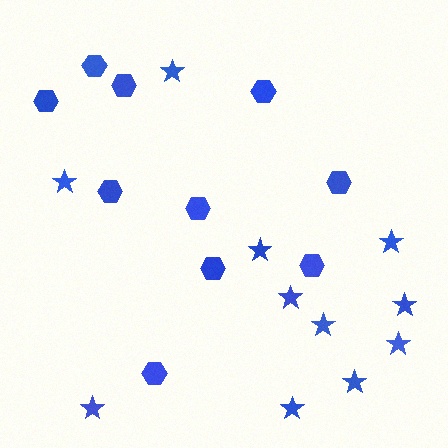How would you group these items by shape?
There are 2 groups: one group of hexagons (10) and one group of stars (11).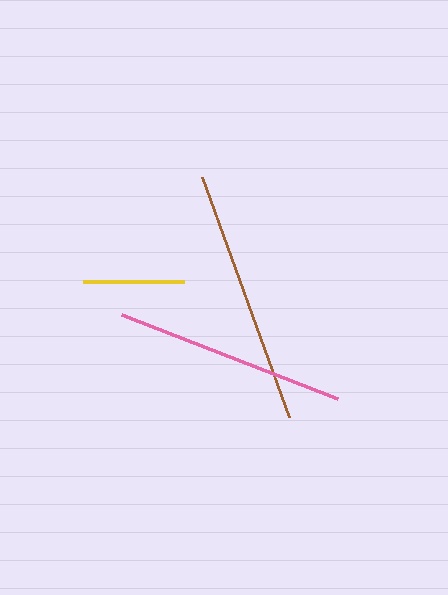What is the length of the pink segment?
The pink segment is approximately 232 pixels long.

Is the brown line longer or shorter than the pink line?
The brown line is longer than the pink line.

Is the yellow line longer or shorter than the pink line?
The pink line is longer than the yellow line.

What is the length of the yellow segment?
The yellow segment is approximately 101 pixels long.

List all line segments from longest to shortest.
From longest to shortest: brown, pink, yellow.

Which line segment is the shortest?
The yellow line is the shortest at approximately 101 pixels.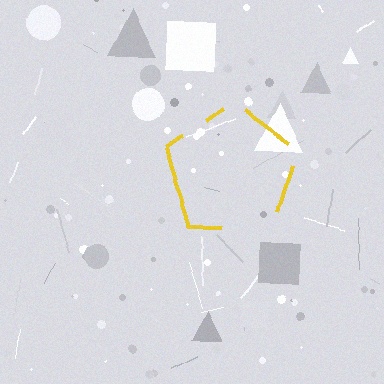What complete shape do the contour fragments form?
The contour fragments form a pentagon.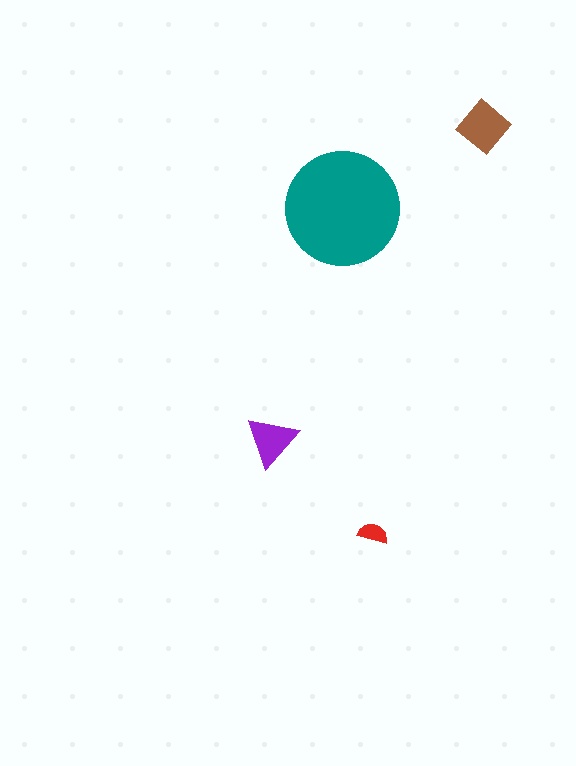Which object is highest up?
The brown diamond is topmost.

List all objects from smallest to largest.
The red semicircle, the purple triangle, the brown diamond, the teal circle.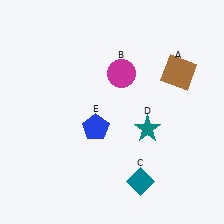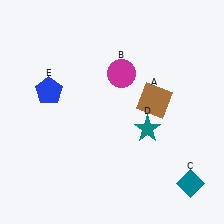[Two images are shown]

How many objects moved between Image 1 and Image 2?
3 objects moved between the two images.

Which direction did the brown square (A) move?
The brown square (A) moved down.